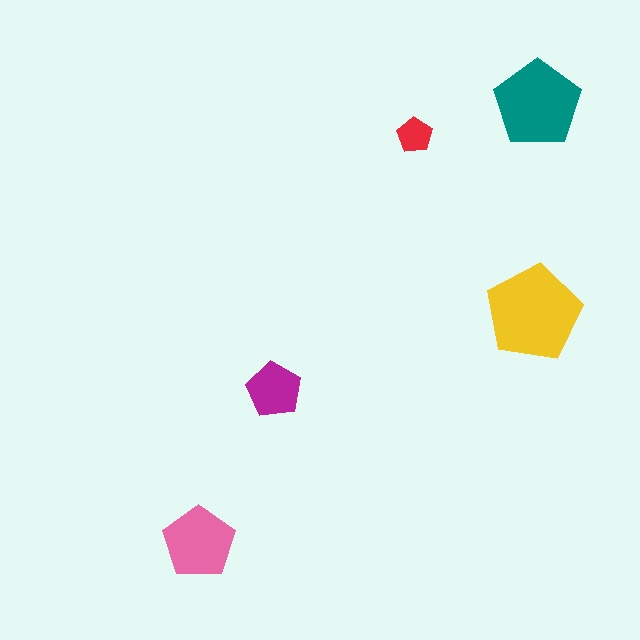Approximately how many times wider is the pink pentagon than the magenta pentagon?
About 1.5 times wider.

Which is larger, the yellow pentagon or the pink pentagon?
The yellow one.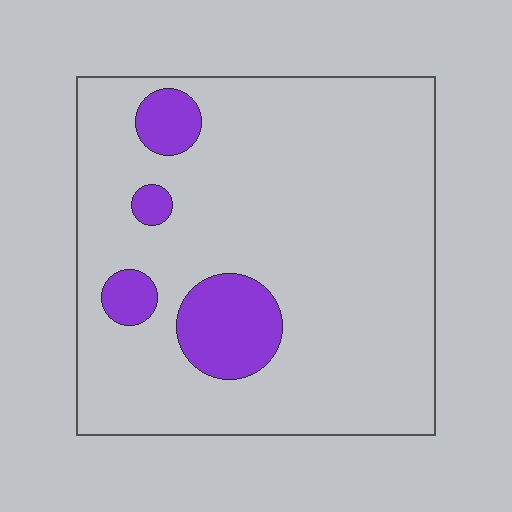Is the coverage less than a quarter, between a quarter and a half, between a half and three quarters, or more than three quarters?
Less than a quarter.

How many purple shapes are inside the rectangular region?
4.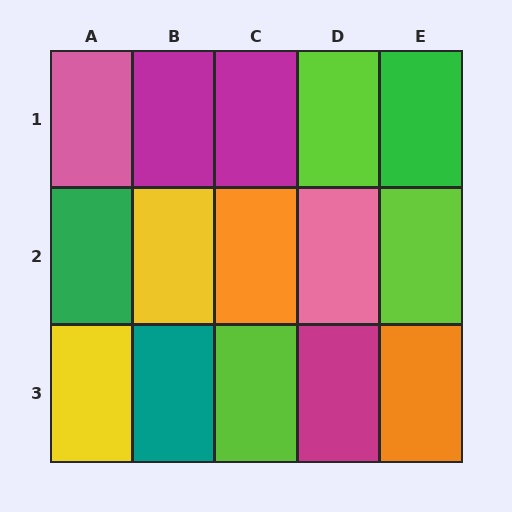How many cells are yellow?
2 cells are yellow.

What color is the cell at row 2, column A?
Green.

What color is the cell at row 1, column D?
Lime.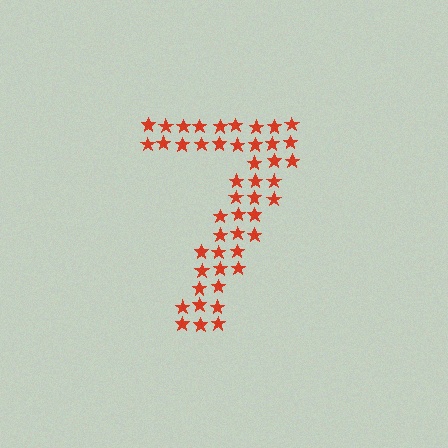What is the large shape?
The large shape is the digit 7.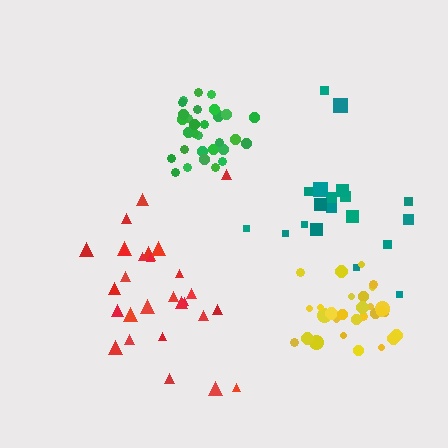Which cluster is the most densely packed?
Green.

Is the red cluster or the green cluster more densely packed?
Green.